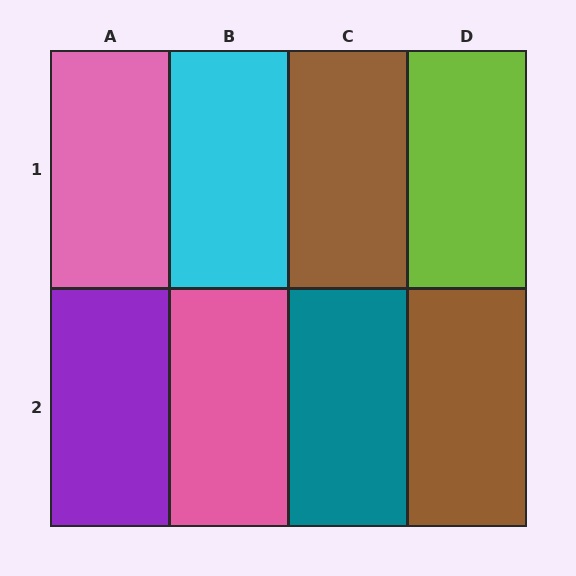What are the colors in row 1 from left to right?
Pink, cyan, brown, lime.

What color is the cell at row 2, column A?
Purple.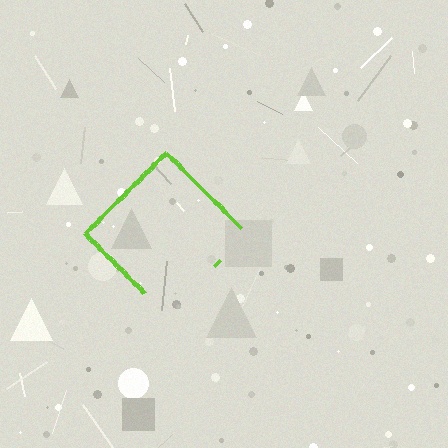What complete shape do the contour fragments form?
The contour fragments form a diamond.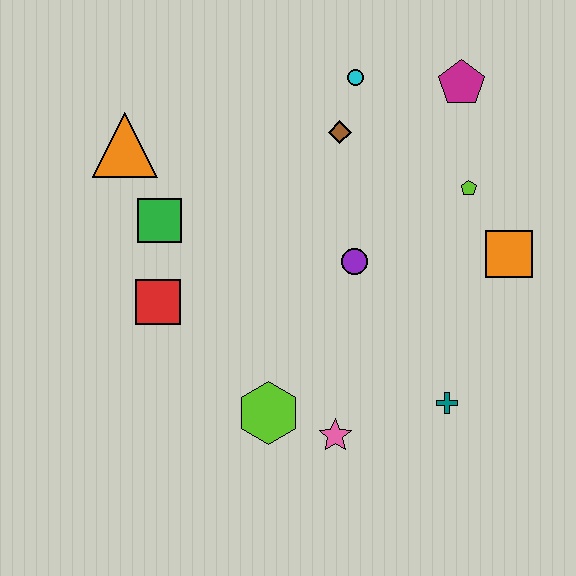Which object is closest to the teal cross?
The pink star is closest to the teal cross.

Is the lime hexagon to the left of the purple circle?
Yes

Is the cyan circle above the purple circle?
Yes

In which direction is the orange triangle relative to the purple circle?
The orange triangle is to the left of the purple circle.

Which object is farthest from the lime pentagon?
The orange triangle is farthest from the lime pentagon.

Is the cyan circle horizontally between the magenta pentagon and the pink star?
Yes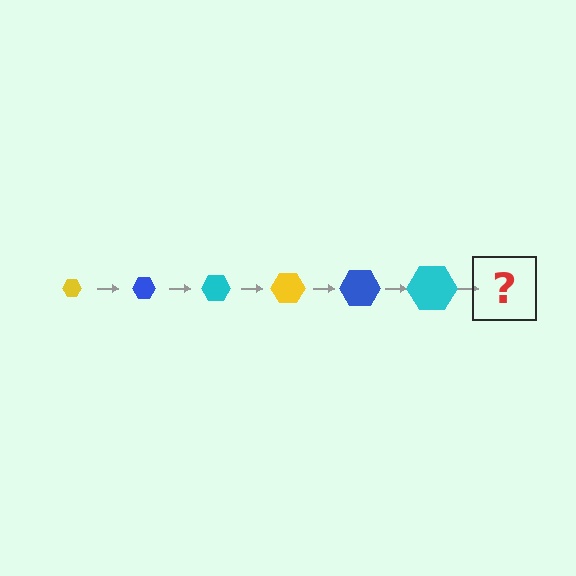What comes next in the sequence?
The next element should be a yellow hexagon, larger than the previous one.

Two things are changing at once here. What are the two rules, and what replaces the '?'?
The two rules are that the hexagon grows larger each step and the color cycles through yellow, blue, and cyan. The '?' should be a yellow hexagon, larger than the previous one.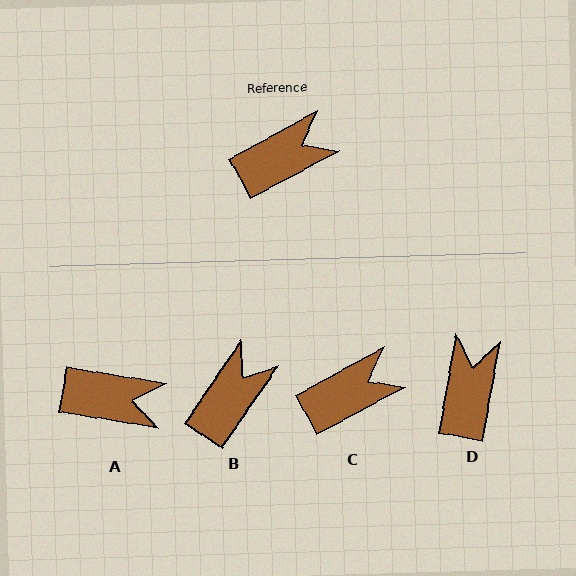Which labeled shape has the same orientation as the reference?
C.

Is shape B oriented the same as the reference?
No, it is off by about 27 degrees.